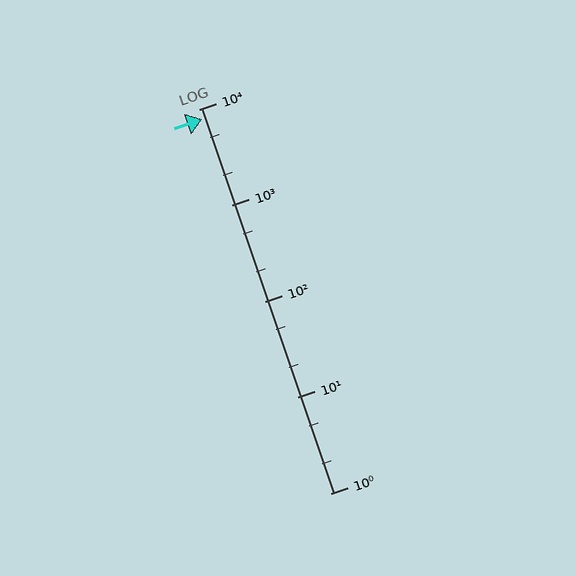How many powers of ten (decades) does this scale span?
The scale spans 4 decades, from 1 to 10000.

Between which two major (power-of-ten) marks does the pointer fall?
The pointer is between 1000 and 10000.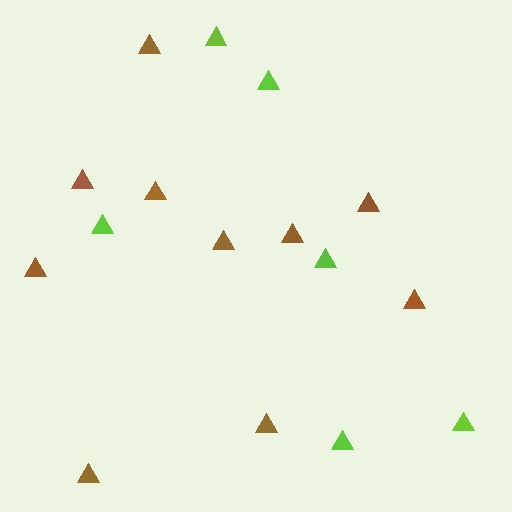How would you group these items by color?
There are 2 groups: one group of lime triangles (6) and one group of brown triangles (10).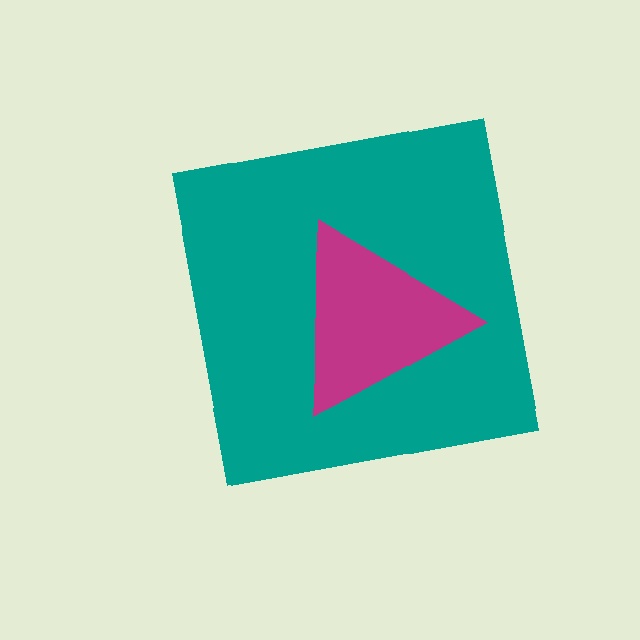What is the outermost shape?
The teal square.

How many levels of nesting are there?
2.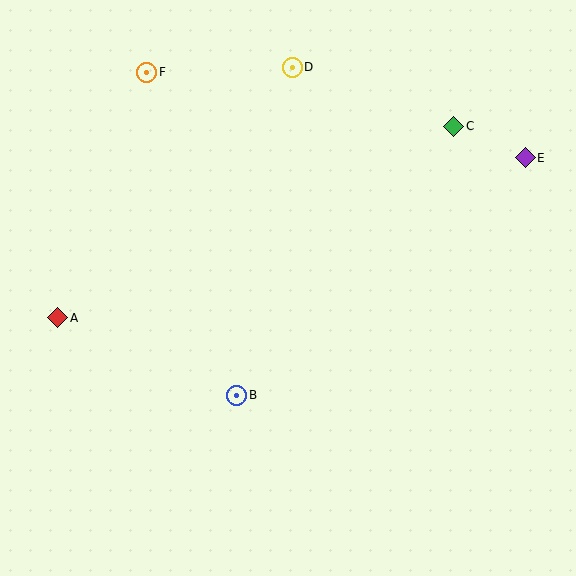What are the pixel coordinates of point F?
Point F is at (147, 72).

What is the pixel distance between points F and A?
The distance between F and A is 261 pixels.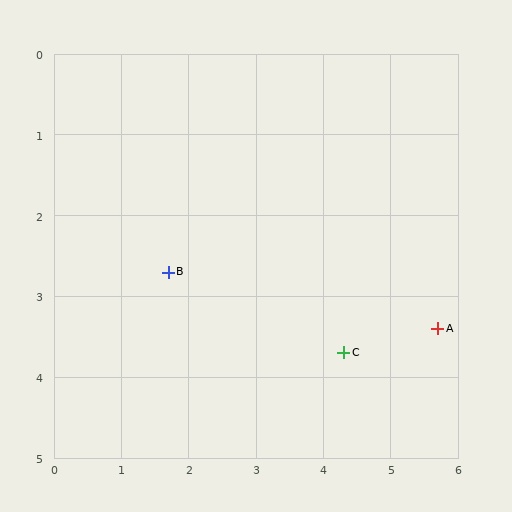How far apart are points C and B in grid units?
Points C and B are about 2.8 grid units apart.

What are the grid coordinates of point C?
Point C is at approximately (4.3, 3.7).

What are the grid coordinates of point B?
Point B is at approximately (1.7, 2.7).